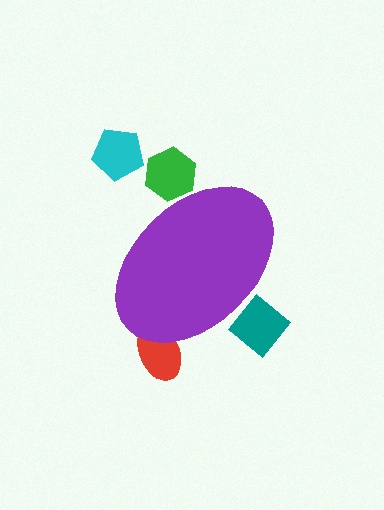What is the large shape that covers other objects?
A purple ellipse.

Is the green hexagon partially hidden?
Yes, the green hexagon is partially hidden behind the purple ellipse.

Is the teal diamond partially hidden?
Yes, the teal diamond is partially hidden behind the purple ellipse.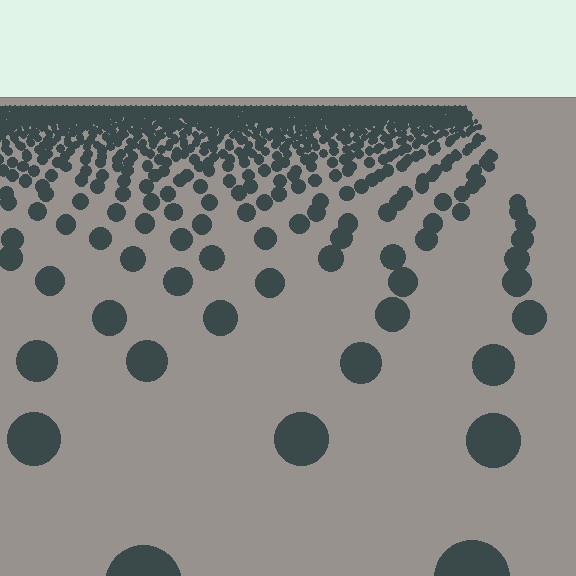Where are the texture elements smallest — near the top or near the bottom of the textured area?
Near the top.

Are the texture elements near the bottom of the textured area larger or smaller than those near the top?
Larger. Near the bottom, elements are closer to the viewer and appear at a bigger on-screen size.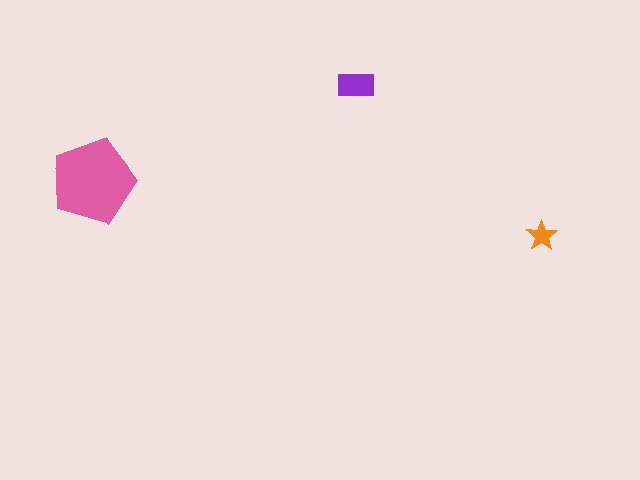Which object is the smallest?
The orange star.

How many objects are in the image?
There are 3 objects in the image.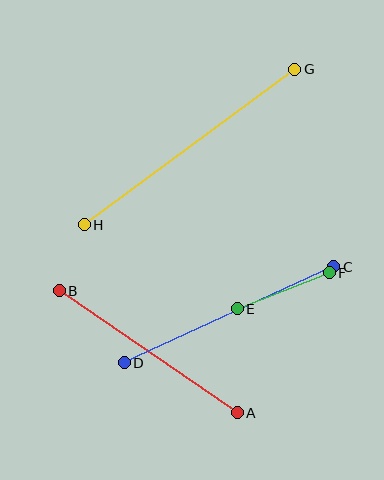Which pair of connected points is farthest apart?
Points G and H are farthest apart.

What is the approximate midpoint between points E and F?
The midpoint is at approximately (283, 291) pixels.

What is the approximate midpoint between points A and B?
The midpoint is at approximately (148, 352) pixels.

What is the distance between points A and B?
The distance is approximately 215 pixels.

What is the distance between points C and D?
The distance is approximately 230 pixels.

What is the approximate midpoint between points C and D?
The midpoint is at approximately (229, 315) pixels.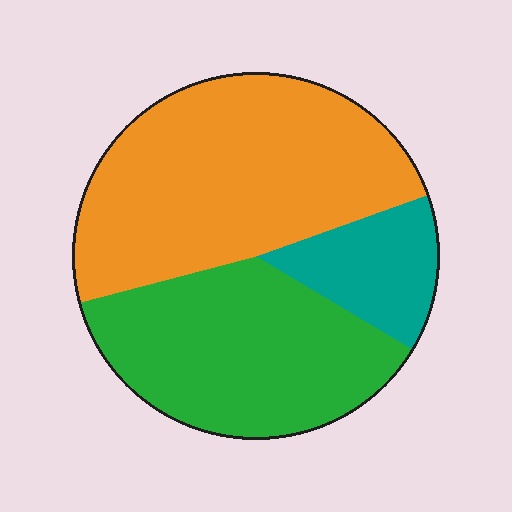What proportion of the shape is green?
Green covers 37% of the shape.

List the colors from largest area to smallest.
From largest to smallest: orange, green, teal.